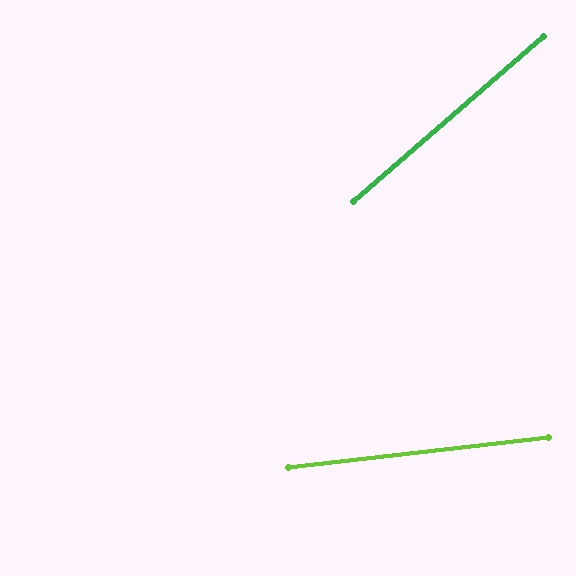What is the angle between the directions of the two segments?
Approximately 34 degrees.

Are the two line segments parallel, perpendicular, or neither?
Neither parallel nor perpendicular — they differ by about 34°.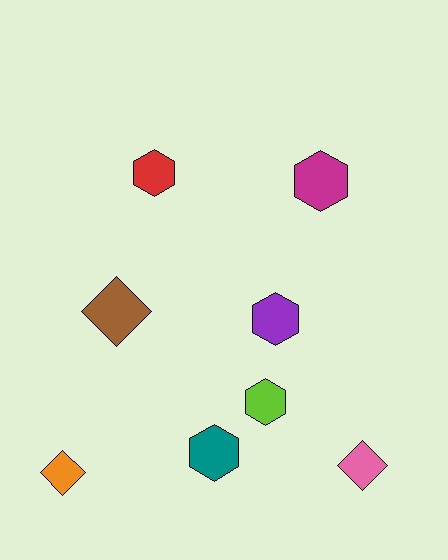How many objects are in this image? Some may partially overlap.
There are 8 objects.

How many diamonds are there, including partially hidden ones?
There are 3 diamonds.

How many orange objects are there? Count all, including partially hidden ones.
There is 1 orange object.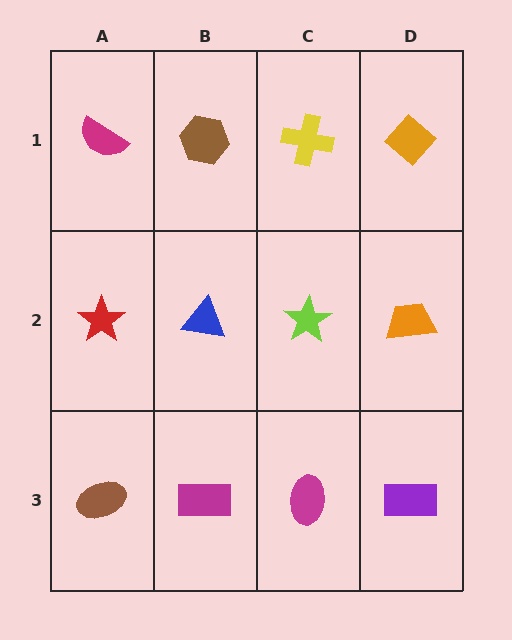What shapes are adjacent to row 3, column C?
A lime star (row 2, column C), a magenta rectangle (row 3, column B), a purple rectangle (row 3, column D).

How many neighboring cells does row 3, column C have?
3.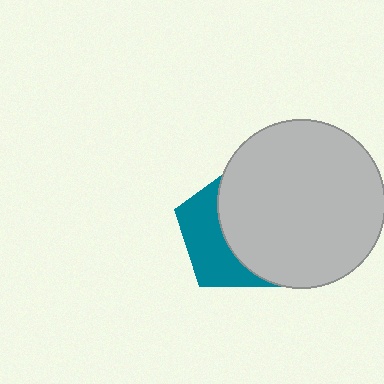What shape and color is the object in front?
The object in front is a light gray circle.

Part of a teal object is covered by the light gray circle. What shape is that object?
It is a pentagon.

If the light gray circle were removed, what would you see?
You would see the complete teal pentagon.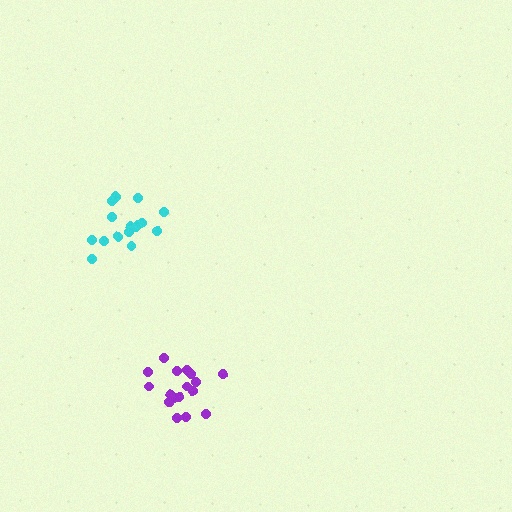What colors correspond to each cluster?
The clusters are colored: purple, cyan.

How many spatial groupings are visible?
There are 2 spatial groupings.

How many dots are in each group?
Group 1: 17 dots, Group 2: 16 dots (33 total).